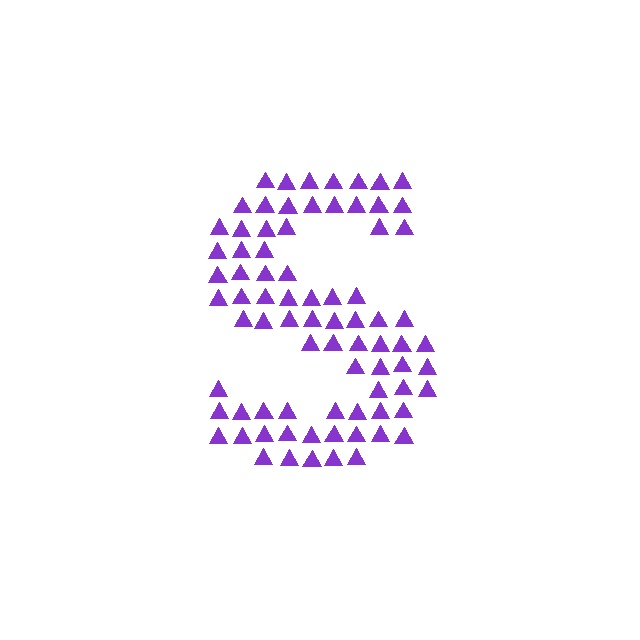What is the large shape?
The large shape is the letter S.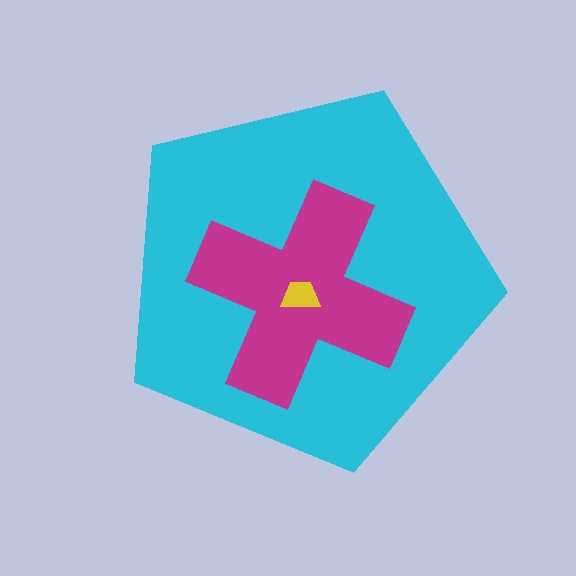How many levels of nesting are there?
3.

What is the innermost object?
The yellow trapezoid.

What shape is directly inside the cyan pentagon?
The magenta cross.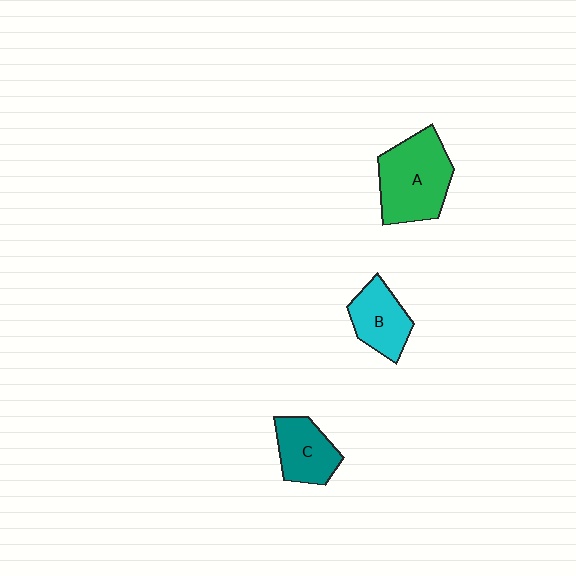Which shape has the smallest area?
Shape C (teal).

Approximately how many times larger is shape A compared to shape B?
Approximately 1.6 times.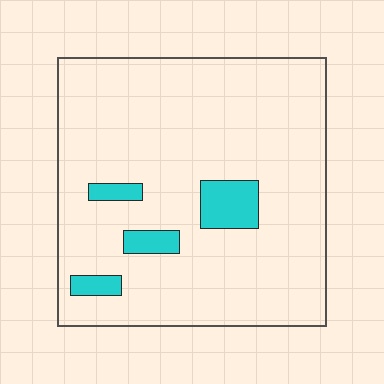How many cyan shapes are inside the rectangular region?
4.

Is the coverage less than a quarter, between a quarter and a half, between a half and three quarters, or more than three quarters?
Less than a quarter.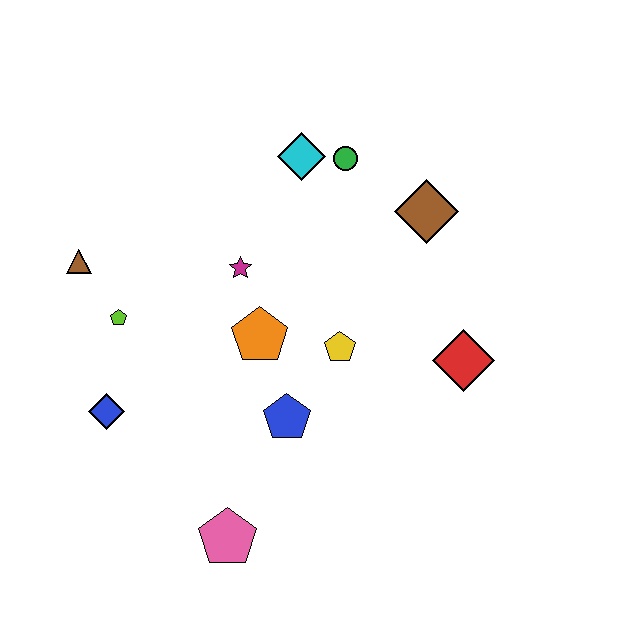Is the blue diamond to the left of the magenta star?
Yes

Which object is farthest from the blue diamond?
The brown diamond is farthest from the blue diamond.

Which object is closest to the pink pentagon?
The blue pentagon is closest to the pink pentagon.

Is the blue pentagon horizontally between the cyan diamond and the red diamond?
No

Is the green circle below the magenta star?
No